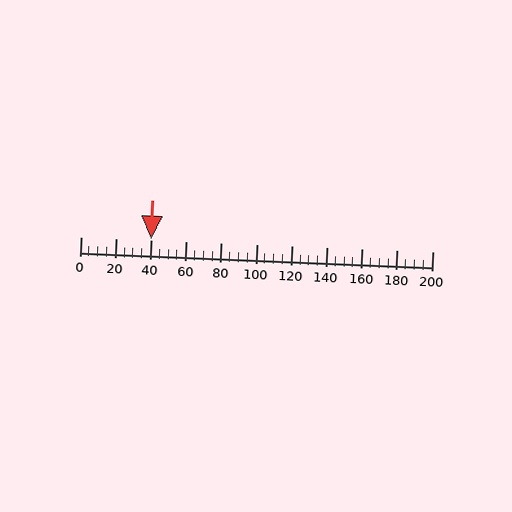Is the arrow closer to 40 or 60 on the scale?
The arrow is closer to 40.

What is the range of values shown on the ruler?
The ruler shows values from 0 to 200.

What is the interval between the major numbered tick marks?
The major tick marks are spaced 20 units apart.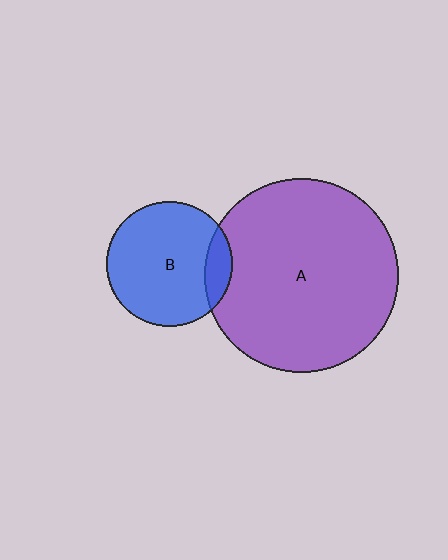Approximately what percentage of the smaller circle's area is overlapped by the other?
Approximately 15%.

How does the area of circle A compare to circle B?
Approximately 2.4 times.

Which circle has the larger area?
Circle A (purple).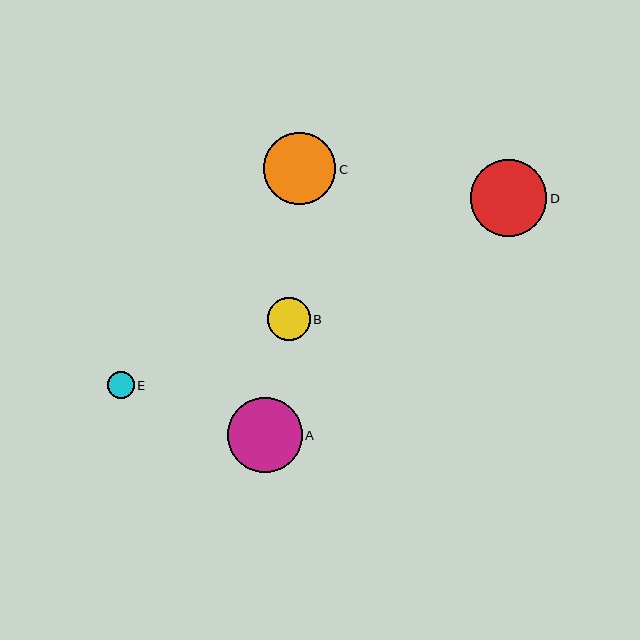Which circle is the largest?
Circle D is the largest with a size of approximately 77 pixels.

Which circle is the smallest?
Circle E is the smallest with a size of approximately 27 pixels.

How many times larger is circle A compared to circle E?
Circle A is approximately 2.8 times the size of circle E.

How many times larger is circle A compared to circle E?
Circle A is approximately 2.8 times the size of circle E.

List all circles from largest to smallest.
From largest to smallest: D, A, C, B, E.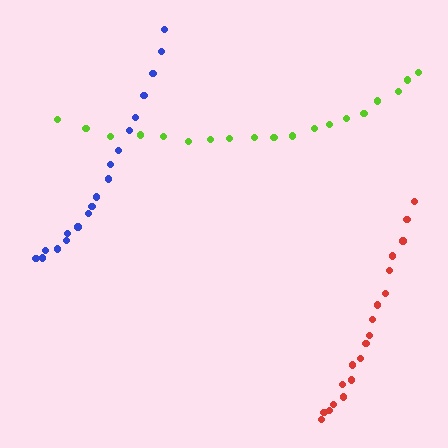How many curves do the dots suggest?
There are 3 distinct paths.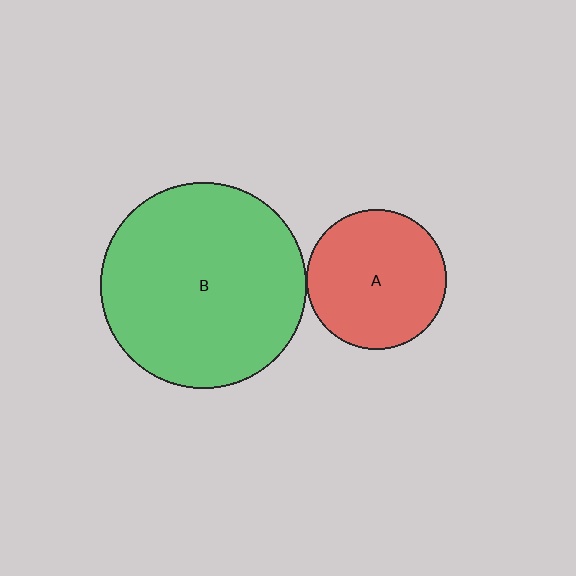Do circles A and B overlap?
Yes.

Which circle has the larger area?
Circle B (green).